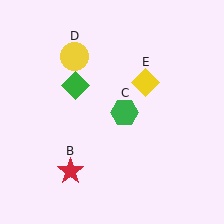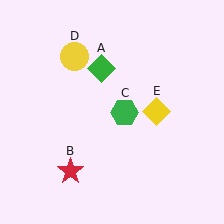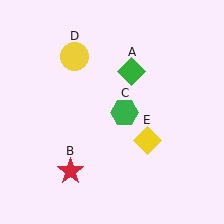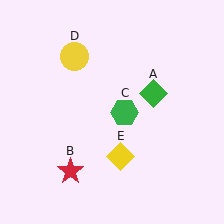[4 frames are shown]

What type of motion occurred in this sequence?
The green diamond (object A), yellow diamond (object E) rotated clockwise around the center of the scene.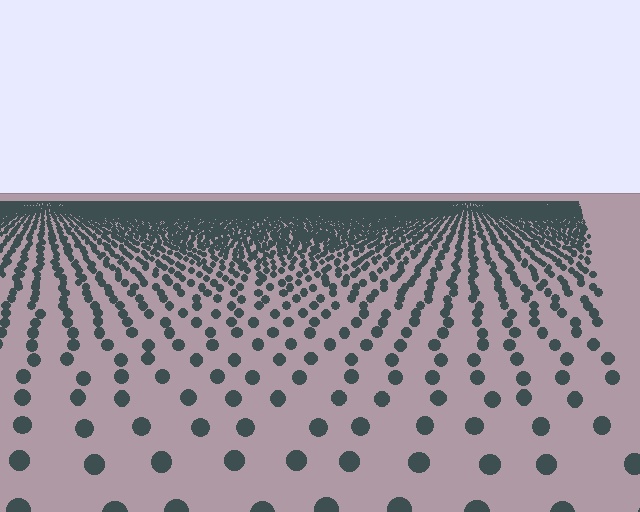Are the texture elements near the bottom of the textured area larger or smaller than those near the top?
Larger. Near the bottom, elements are closer to the viewer and appear at a bigger on-screen size.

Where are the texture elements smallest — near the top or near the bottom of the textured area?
Near the top.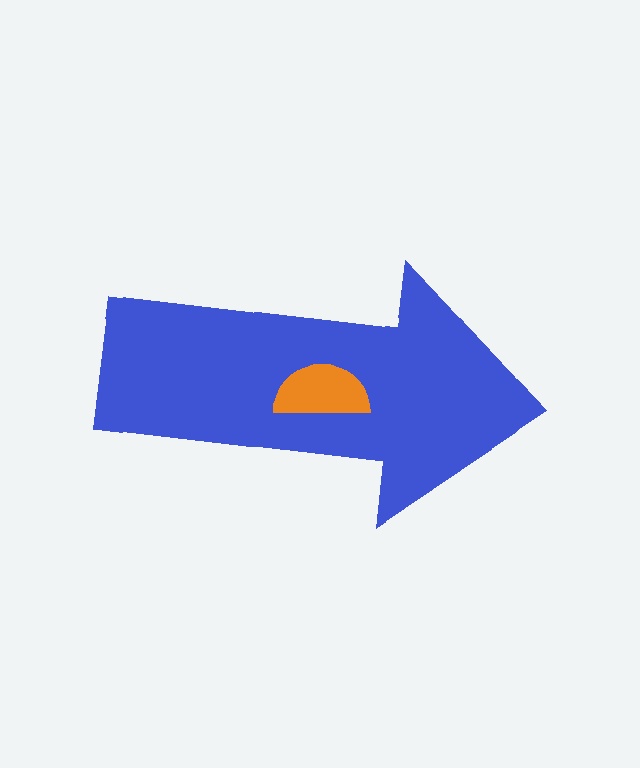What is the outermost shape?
The blue arrow.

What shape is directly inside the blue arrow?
The orange semicircle.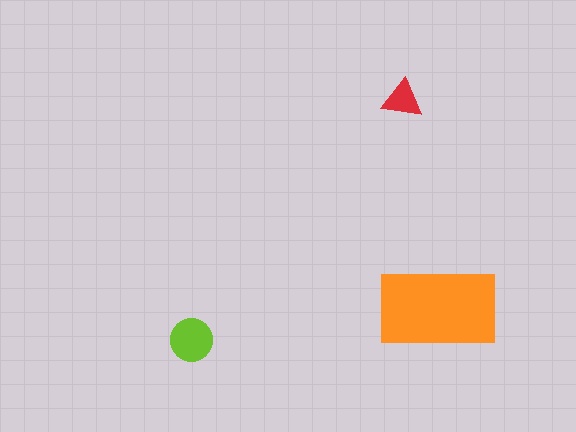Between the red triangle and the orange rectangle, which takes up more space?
The orange rectangle.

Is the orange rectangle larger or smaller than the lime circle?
Larger.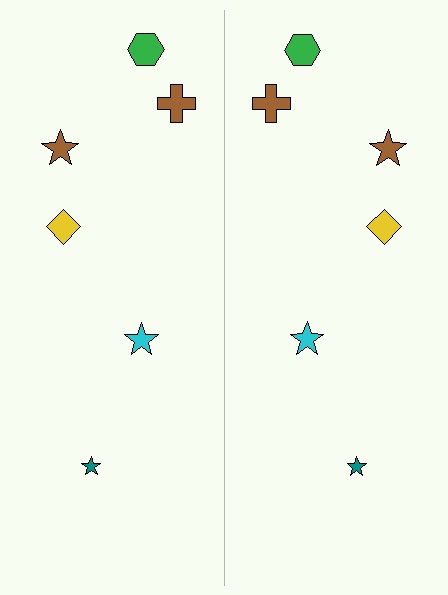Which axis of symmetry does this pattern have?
The pattern has a vertical axis of symmetry running through the center of the image.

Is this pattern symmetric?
Yes, this pattern has bilateral (reflection) symmetry.